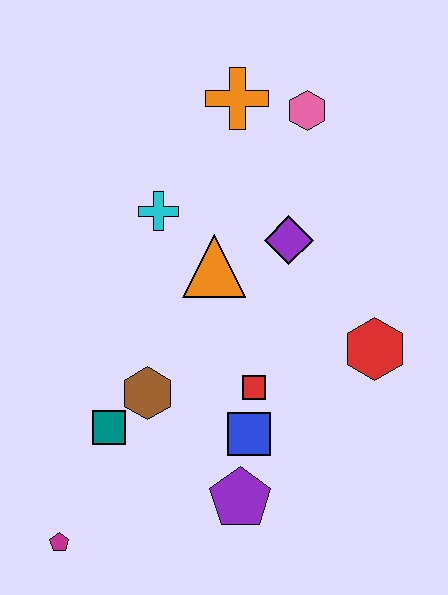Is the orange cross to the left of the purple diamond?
Yes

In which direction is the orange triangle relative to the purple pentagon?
The orange triangle is above the purple pentagon.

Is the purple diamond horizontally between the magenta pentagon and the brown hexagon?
No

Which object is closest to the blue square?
The red square is closest to the blue square.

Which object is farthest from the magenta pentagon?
The pink hexagon is farthest from the magenta pentagon.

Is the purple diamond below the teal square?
No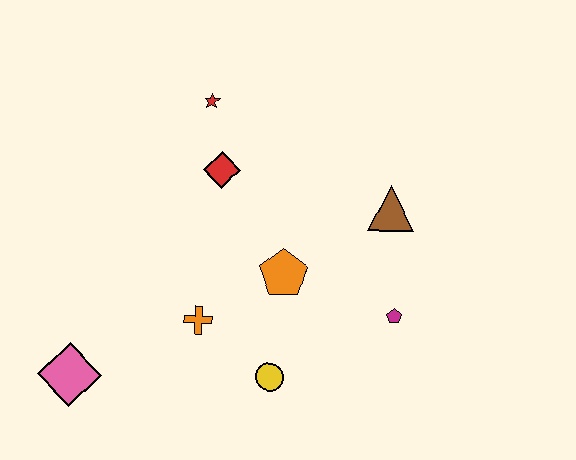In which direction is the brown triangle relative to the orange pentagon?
The brown triangle is to the right of the orange pentagon.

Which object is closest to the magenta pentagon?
The brown triangle is closest to the magenta pentagon.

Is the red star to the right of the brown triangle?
No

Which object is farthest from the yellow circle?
The red star is farthest from the yellow circle.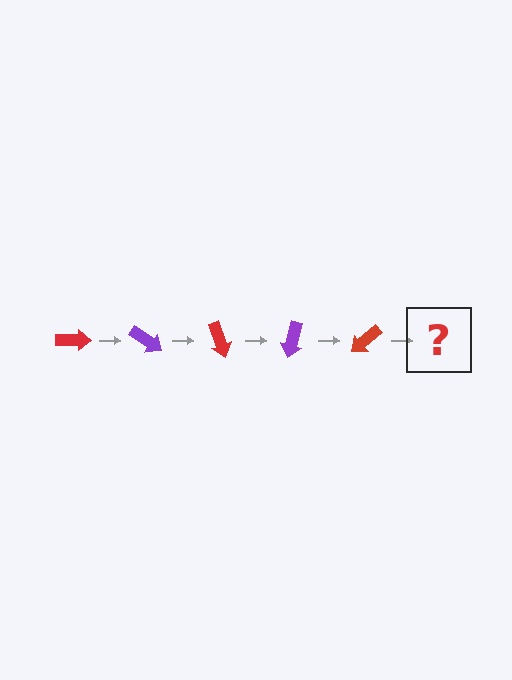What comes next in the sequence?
The next element should be a purple arrow, rotated 175 degrees from the start.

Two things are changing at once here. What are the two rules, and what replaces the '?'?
The two rules are that it rotates 35 degrees each step and the color cycles through red and purple. The '?' should be a purple arrow, rotated 175 degrees from the start.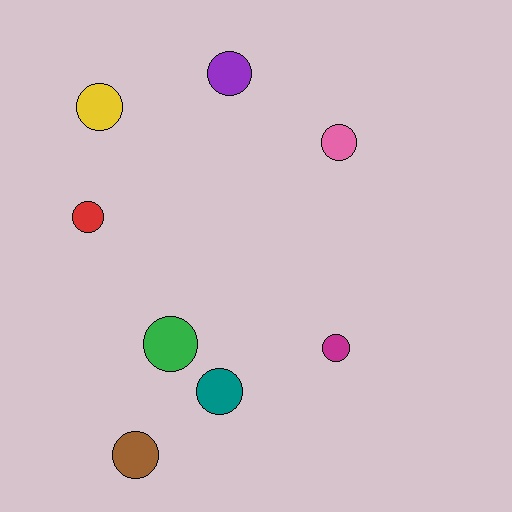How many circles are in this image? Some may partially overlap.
There are 8 circles.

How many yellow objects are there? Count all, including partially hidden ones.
There is 1 yellow object.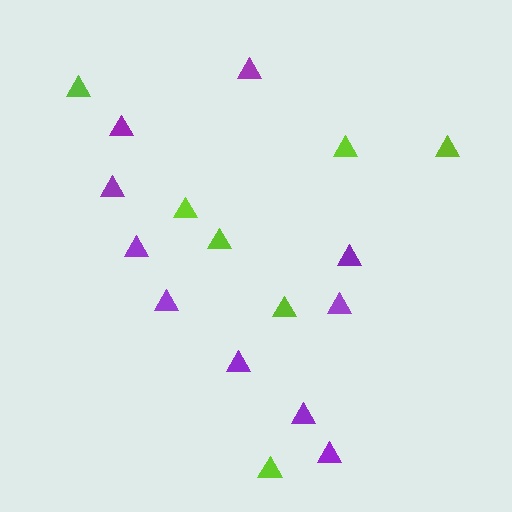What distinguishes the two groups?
There are 2 groups: one group of purple triangles (10) and one group of lime triangles (7).